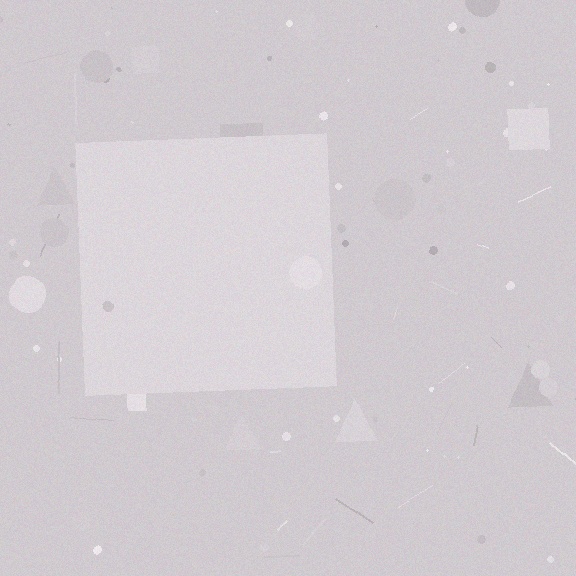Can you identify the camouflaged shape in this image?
The camouflaged shape is a square.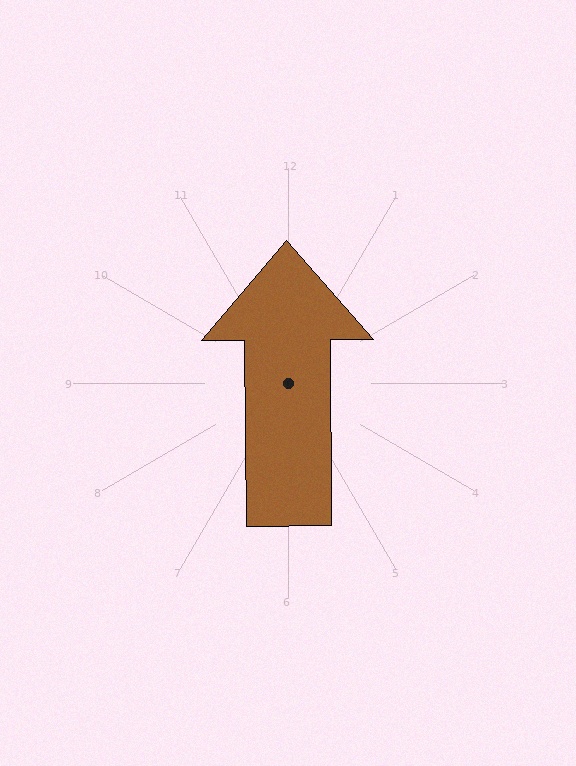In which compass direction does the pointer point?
North.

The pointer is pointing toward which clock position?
Roughly 12 o'clock.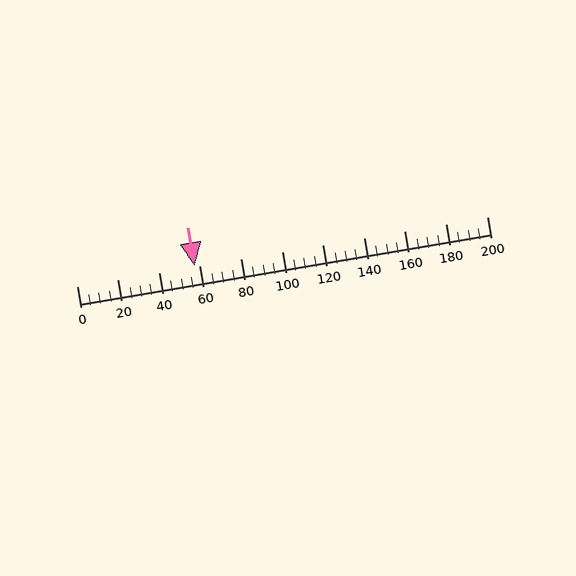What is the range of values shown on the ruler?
The ruler shows values from 0 to 200.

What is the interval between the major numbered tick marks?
The major tick marks are spaced 20 units apart.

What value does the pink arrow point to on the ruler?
The pink arrow points to approximately 57.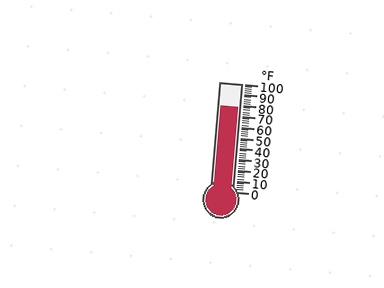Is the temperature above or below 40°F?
The temperature is above 40°F.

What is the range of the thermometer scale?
The thermometer scale ranges from 0°F to 100°F.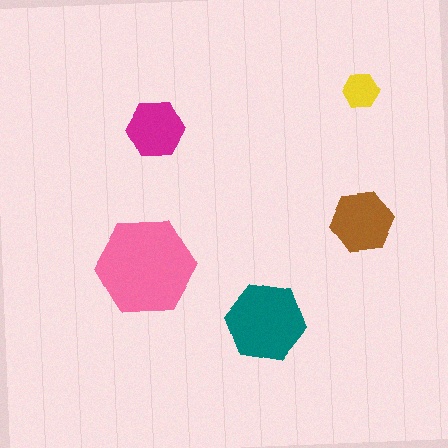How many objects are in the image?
There are 5 objects in the image.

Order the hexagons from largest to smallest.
the pink one, the teal one, the brown one, the magenta one, the yellow one.